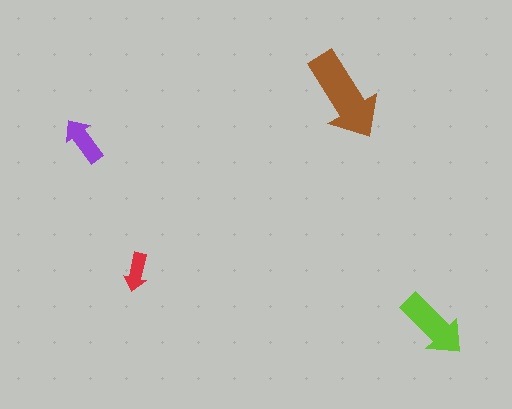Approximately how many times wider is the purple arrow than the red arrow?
About 1.5 times wider.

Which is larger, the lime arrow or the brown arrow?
The brown one.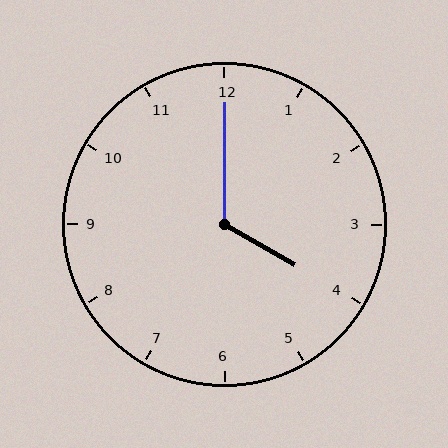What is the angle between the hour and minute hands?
Approximately 120 degrees.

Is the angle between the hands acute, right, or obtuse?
It is obtuse.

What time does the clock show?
4:00.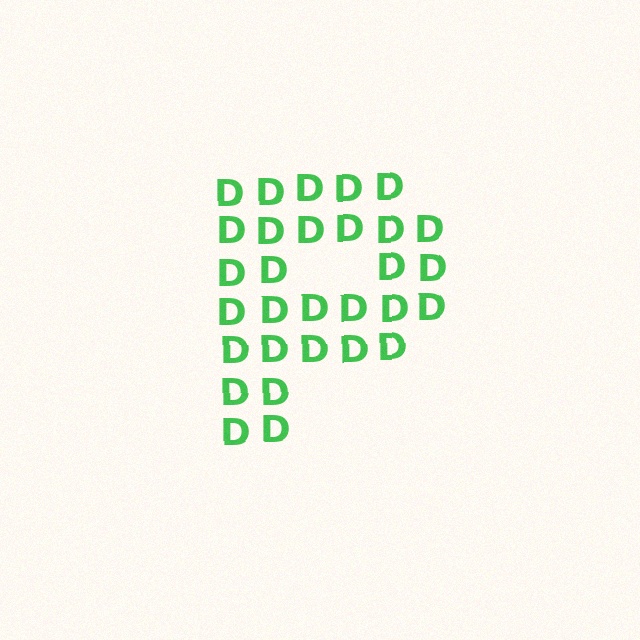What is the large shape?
The large shape is the letter P.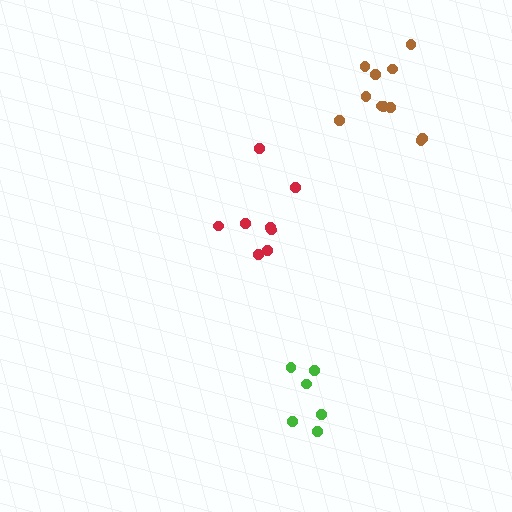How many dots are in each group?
Group 1: 8 dots, Group 2: 11 dots, Group 3: 6 dots (25 total).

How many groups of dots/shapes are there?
There are 3 groups.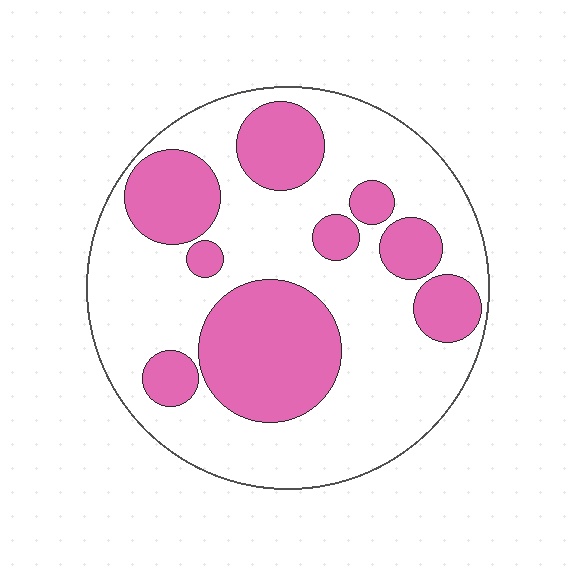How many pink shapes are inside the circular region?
9.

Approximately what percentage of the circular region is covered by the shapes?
Approximately 35%.